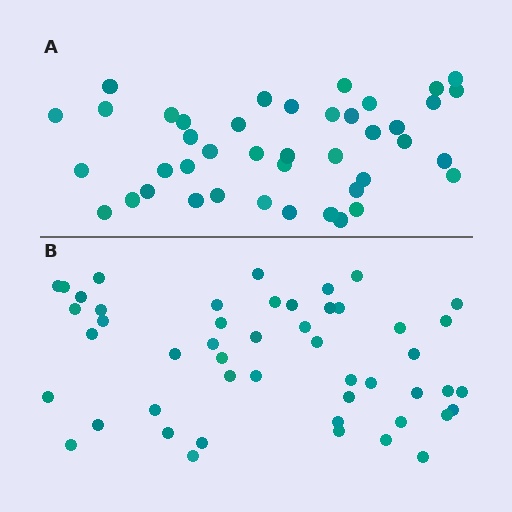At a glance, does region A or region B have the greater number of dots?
Region B (the bottom region) has more dots.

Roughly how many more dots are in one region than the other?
Region B has roughly 8 or so more dots than region A.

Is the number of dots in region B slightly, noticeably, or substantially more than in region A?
Region B has only slightly more — the two regions are fairly close. The ratio is roughly 1.2 to 1.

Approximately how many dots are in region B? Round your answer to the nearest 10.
About 50 dots. (The exact count is 49, which rounds to 50.)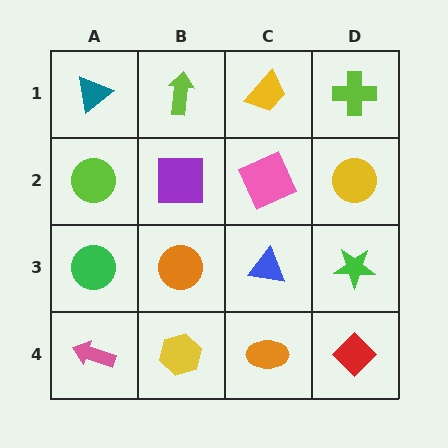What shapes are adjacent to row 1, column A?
A lime circle (row 2, column A), a lime arrow (row 1, column B).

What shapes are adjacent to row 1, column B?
A purple square (row 2, column B), a teal triangle (row 1, column A), a yellow trapezoid (row 1, column C).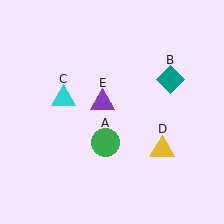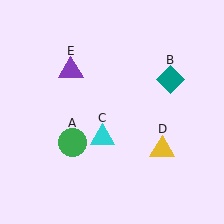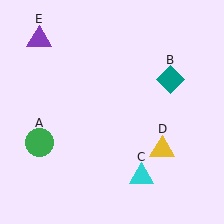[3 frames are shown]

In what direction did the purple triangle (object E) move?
The purple triangle (object E) moved up and to the left.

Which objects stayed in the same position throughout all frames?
Teal diamond (object B) and yellow triangle (object D) remained stationary.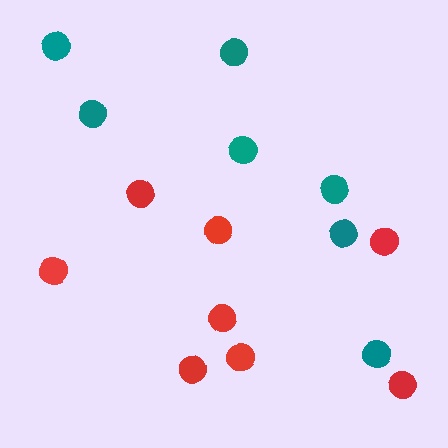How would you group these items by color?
There are 2 groups: one group of teal circles (7) and one group of red circles (8).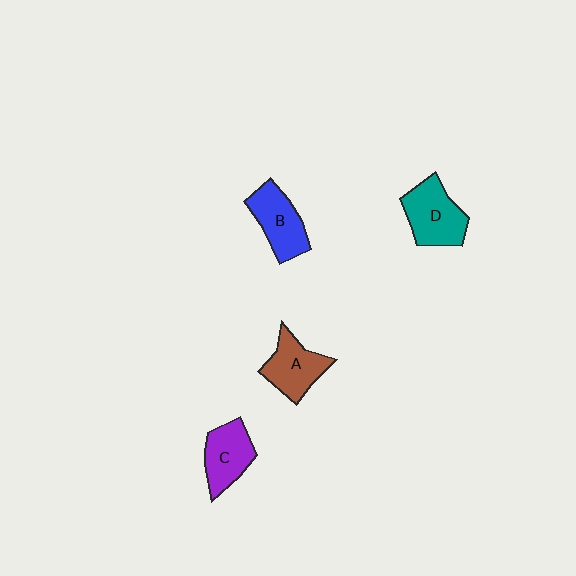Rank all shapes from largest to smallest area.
From largest to smallest: D (teal), B (blue), A (brown), C (purple).